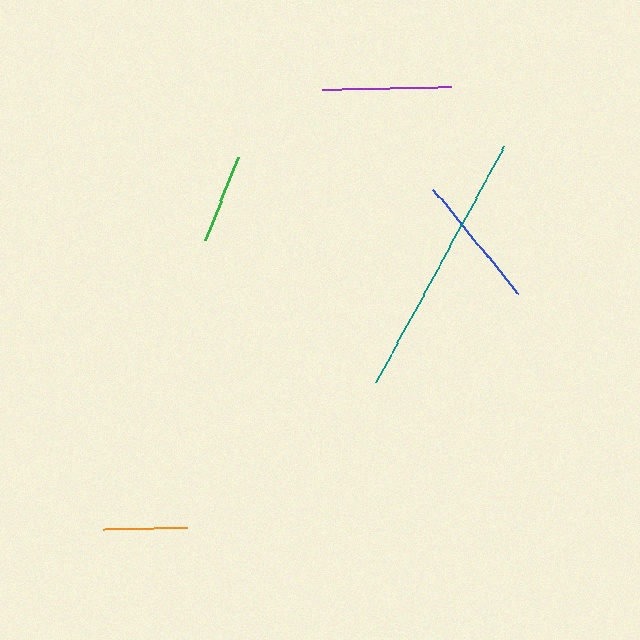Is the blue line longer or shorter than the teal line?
The teal line is longer than the blue line.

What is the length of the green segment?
The green segment is approximately 90 pixels long.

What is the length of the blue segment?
The blue segment is approximately 135 pixels long.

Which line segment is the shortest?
The orange line is the shortest at approximately 84 pixels.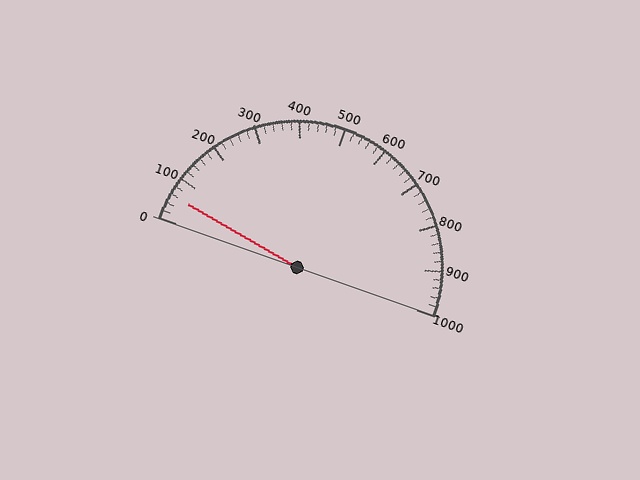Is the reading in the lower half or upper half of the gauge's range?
The reading is in the lower half of the range (0 to 1000).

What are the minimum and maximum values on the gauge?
The gauge ranges from 0 to 1000.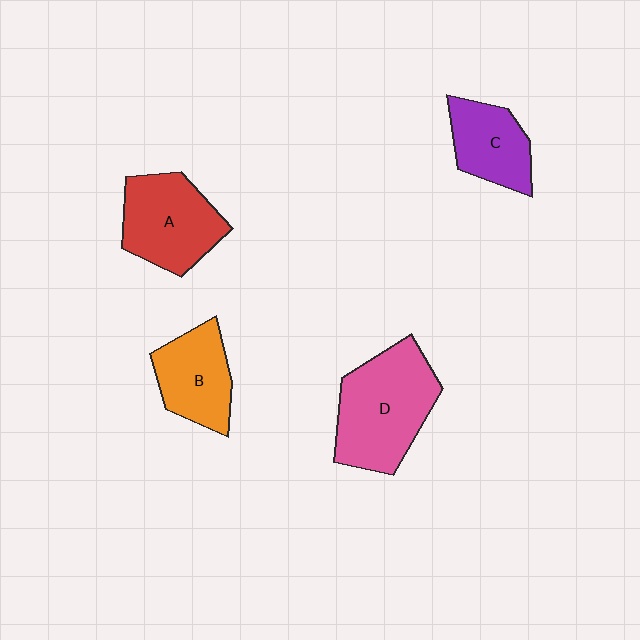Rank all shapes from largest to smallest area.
From largest to smallest: D (pink), A (red), B (orange), C (purple).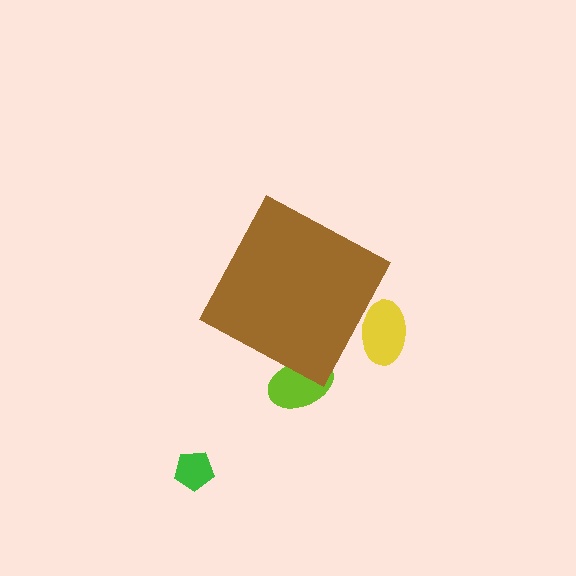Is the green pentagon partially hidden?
No, the green pentagon is fully visible.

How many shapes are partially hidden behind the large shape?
2 shapes are partially hidden.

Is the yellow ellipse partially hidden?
Yes, the yellow ellipse is partially hidden behind the brown diamond.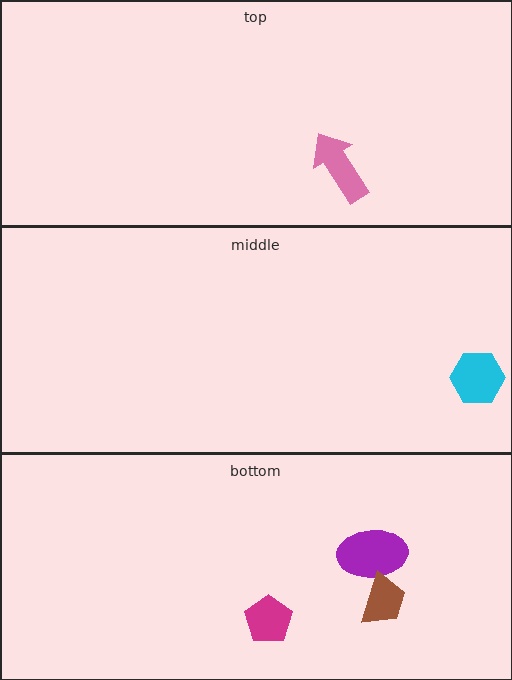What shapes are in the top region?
The pink arrow.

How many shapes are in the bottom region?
3.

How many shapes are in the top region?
1.